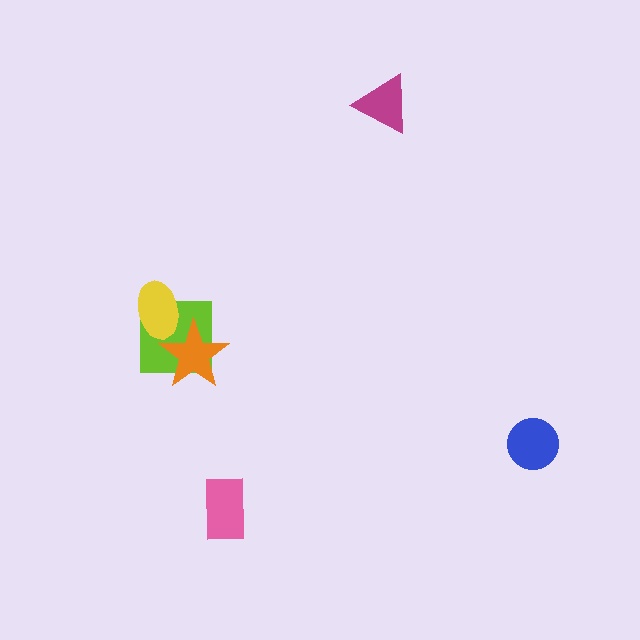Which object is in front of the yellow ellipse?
The orange star is in front of the yellow ellipse.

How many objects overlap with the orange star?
2 objects overlap with the orange star.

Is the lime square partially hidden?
Yes, it is partially covered by another shape.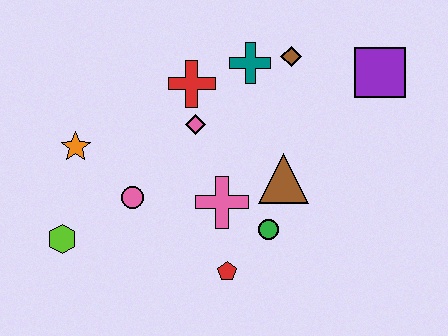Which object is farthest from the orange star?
The purple square is farthest from the orange star.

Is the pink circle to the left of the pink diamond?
Yes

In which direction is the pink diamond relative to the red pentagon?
The pink diamond is above the red pentagon.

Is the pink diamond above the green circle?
Yes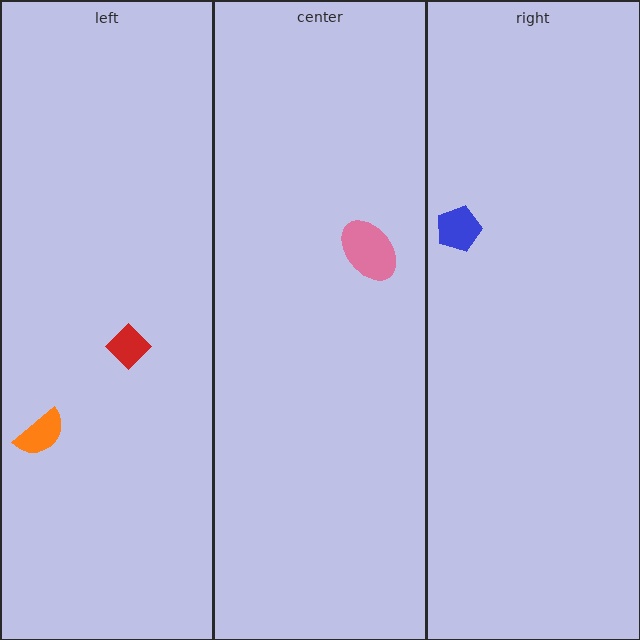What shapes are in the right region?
The blue pentagon.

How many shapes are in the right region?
1.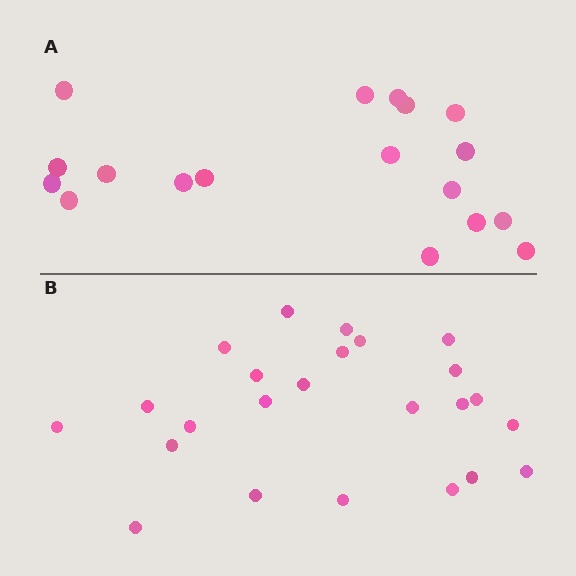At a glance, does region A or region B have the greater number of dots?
Region B (the bottom region) has more dots.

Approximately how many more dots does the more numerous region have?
Region B has about 6 more dots than region A.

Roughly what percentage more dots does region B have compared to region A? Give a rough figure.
About 35% more.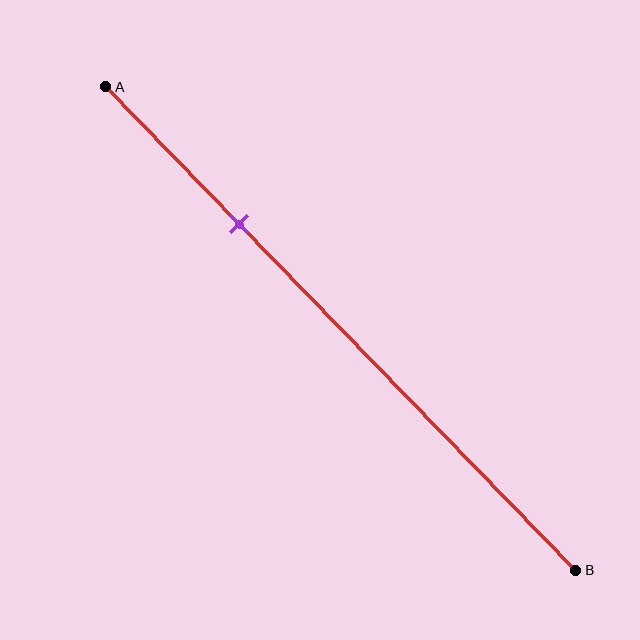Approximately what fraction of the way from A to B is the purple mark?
The purple mark is approximately 30% of the way from A to B.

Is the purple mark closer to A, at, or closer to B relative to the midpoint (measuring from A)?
The purple mark is closer to point A than the midpoint of segment AB.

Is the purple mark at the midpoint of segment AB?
No, the mark is at about 30% from A, not at the 50% midpoint.